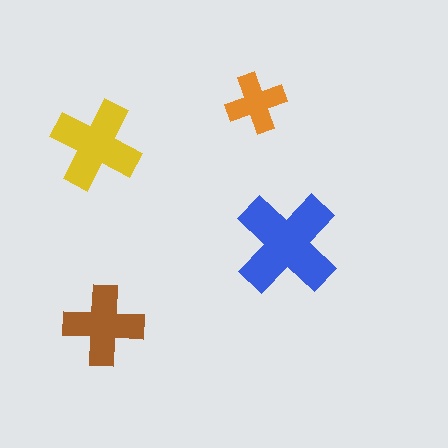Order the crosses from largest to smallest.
the blue one, the yellow one, the brown one, the orange one.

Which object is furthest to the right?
The blue cross is rightmost.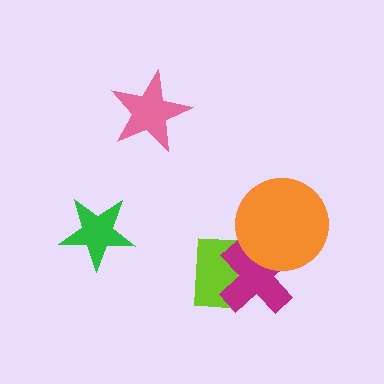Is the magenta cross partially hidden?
Yes, it is partially covered by another shape.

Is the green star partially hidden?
No, no other shape covers it.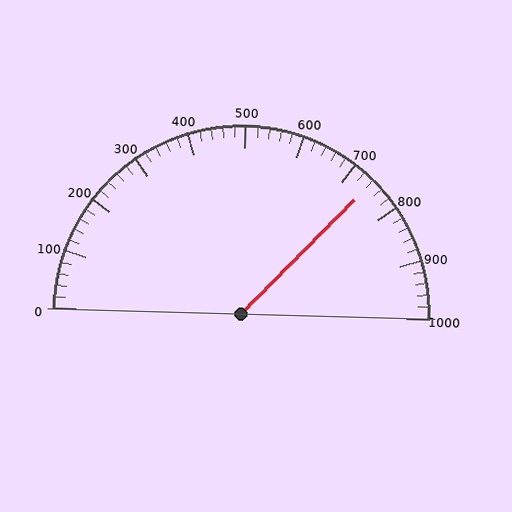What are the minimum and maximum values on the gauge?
The gauge ranges from 0 to 1000.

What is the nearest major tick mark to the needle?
The nearest major tick mark is 700.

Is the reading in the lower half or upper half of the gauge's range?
The reading is in the upper half of the range (0 to 1000).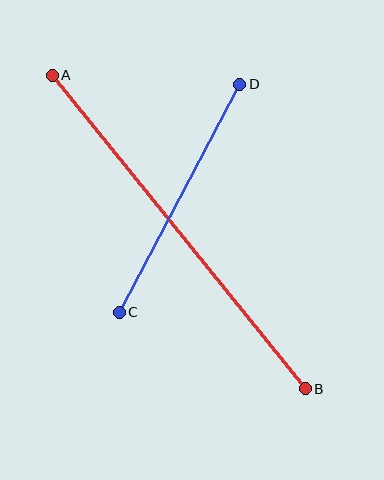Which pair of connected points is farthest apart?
Points A and B are farthest apart.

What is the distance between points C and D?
The distance is approximately 258 pixels.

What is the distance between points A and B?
The distance is approximately 403 pixels.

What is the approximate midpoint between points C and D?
The midpoint is at approximately (179, 198) pixels.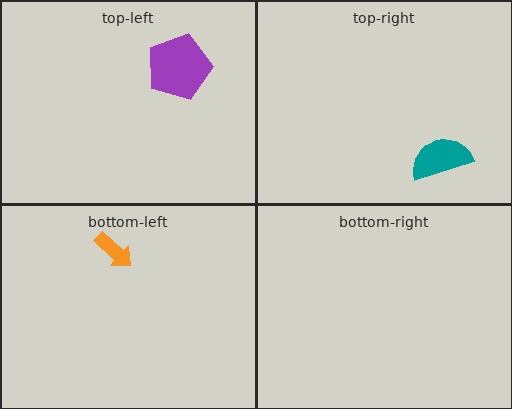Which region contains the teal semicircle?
The top-right region.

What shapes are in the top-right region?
The teal semicircle.